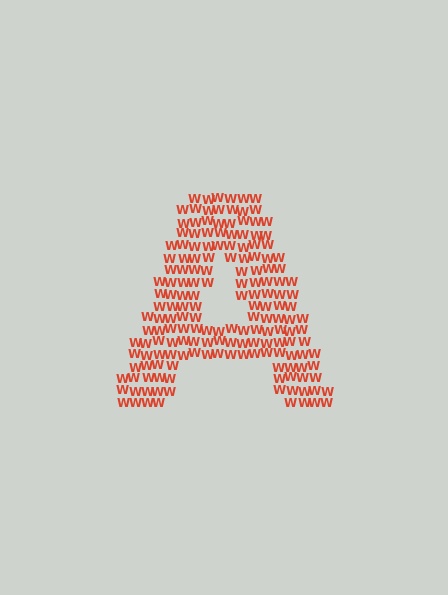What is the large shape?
The large shape is the letter A.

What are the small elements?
The small elements are letter W's.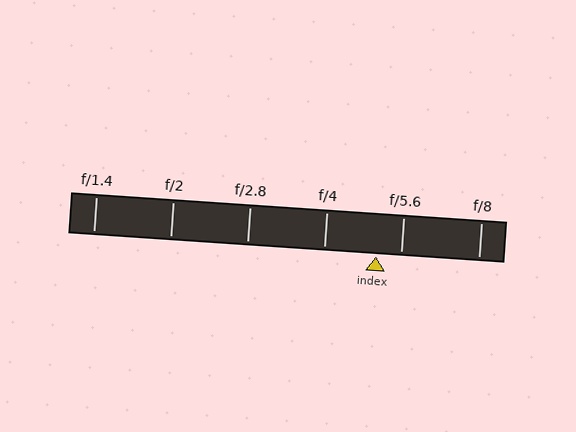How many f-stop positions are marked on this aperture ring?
There are 6 f-stop positions marked.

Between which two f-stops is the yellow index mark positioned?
The index mark is between f/4 and f/5.6.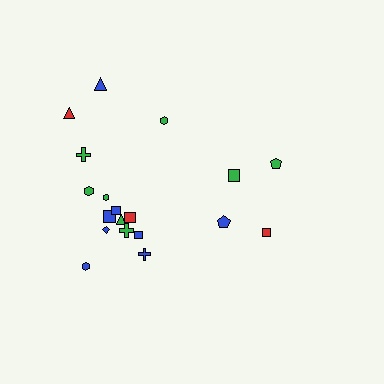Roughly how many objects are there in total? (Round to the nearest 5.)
Roughly 20 objects in total.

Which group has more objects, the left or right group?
The left group.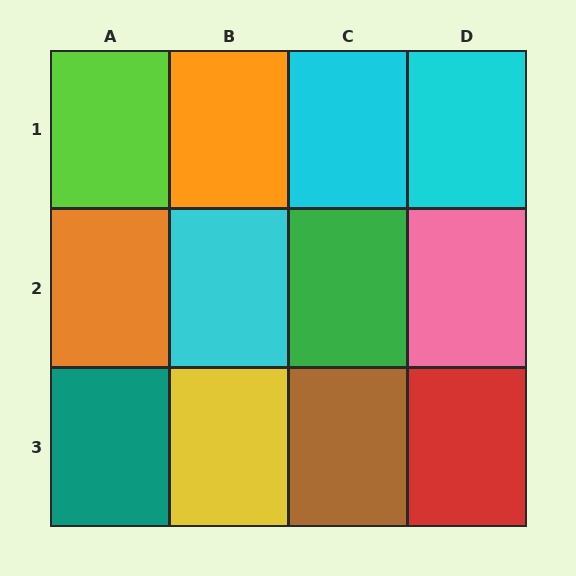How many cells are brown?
1 cell is brown.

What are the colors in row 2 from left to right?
Orange, cyan, green, pink.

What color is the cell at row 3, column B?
Yellow.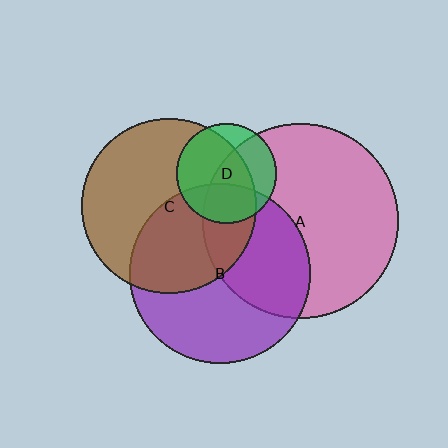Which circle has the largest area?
Circle A (pink).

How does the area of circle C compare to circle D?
Approximately 3.1 times.